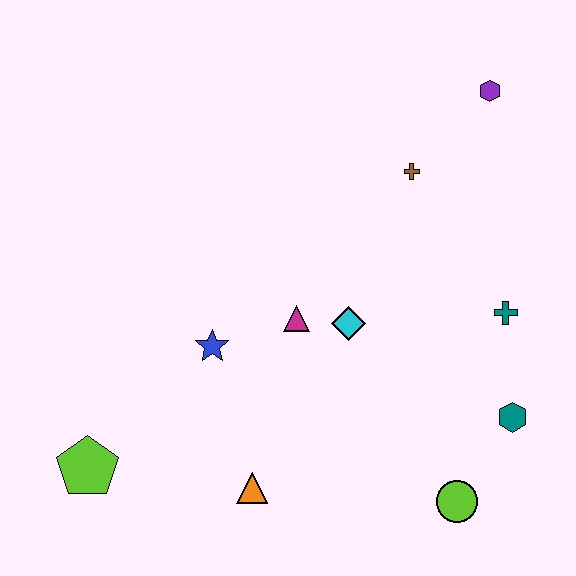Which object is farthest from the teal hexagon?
The lime pentagon is farthest from the teal hexagon.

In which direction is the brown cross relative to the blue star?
The brown cross is to the right of the blue star.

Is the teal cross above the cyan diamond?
Yes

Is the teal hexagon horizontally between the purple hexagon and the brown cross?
No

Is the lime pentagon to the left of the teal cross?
Yes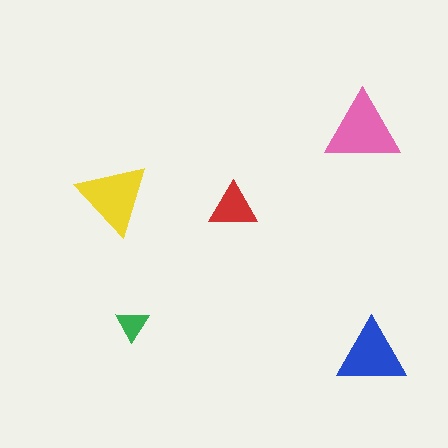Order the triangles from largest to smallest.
the pink one, the yellow one, the blue one, the red one, the green one.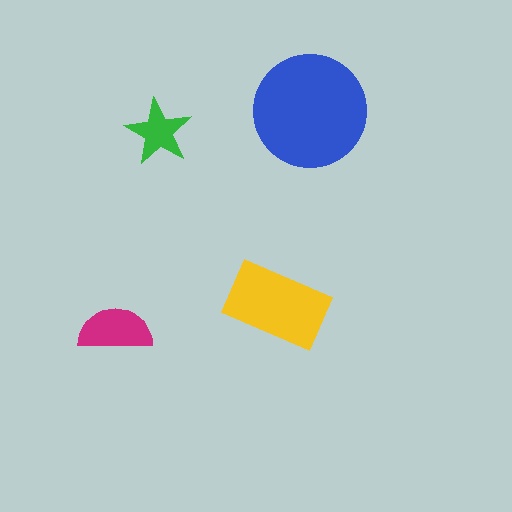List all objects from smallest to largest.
The green star, the magenta semicircle, the yellow rectangle, the blue circle.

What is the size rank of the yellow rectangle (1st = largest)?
2nd.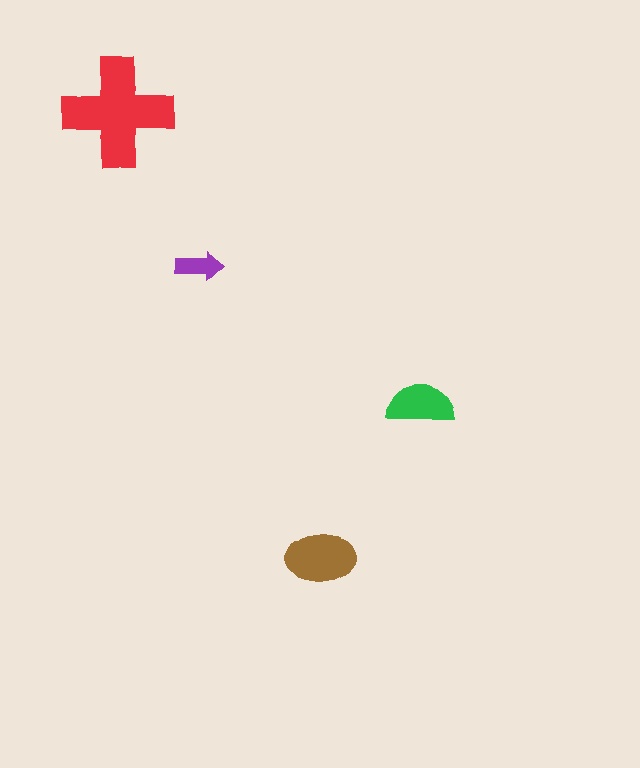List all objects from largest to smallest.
The red cross, the brown ellipse, the green semicircle, the purple arrow.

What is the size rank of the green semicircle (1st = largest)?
3rd.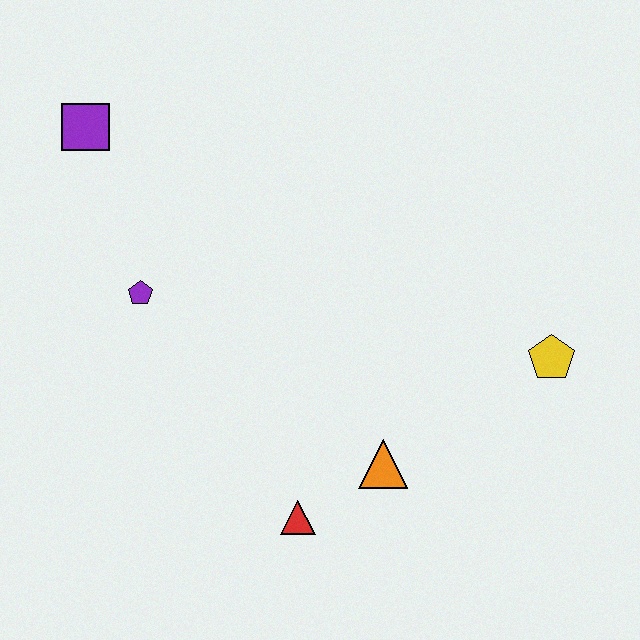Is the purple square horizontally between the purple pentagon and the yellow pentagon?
No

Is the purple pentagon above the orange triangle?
Yes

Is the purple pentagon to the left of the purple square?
No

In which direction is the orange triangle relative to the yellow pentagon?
The orange triangle is to the left of the yellow pentagon.